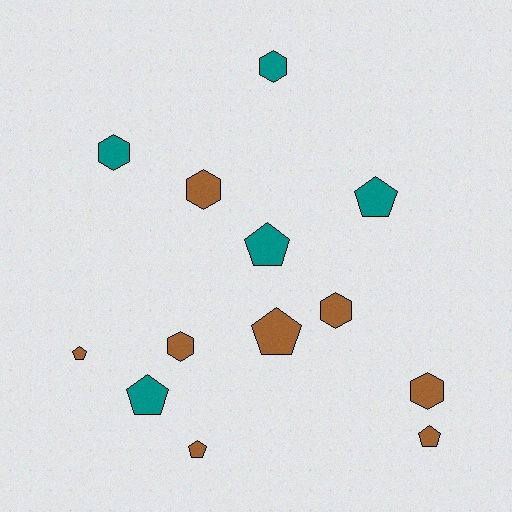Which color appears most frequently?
Brown, with 8 objects.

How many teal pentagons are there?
There are 3 teal pentagons.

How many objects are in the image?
There are 13 objects.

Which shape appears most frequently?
Pentagon, with 7 objects.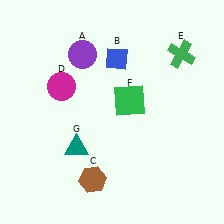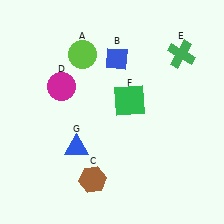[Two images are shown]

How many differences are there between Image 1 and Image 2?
There are 2 differences between the two images.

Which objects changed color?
A changed from purple to lime. G changed from teal to blue.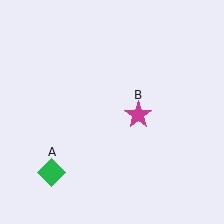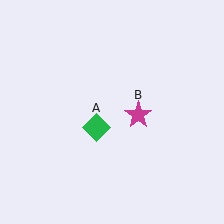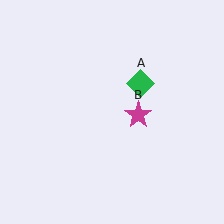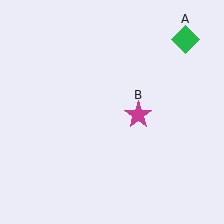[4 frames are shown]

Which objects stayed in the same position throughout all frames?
Magenta star (object B) remained stationary.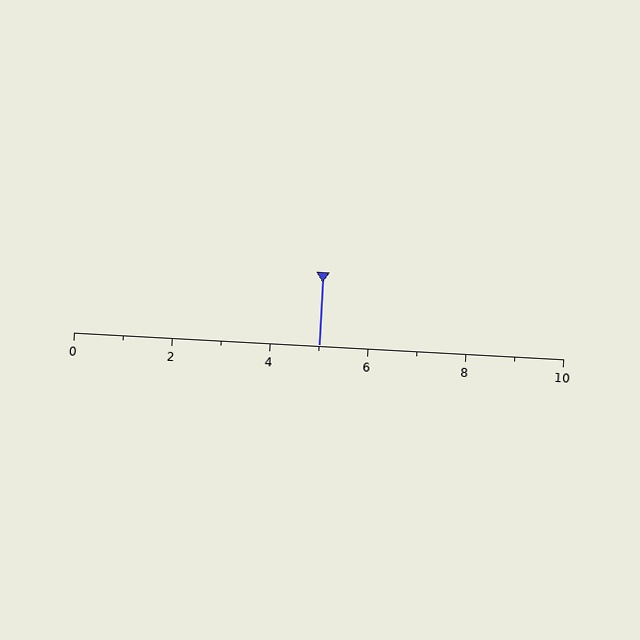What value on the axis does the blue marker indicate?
The marker indicates approximately 5.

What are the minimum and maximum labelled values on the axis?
The axis runs from 0 to 10.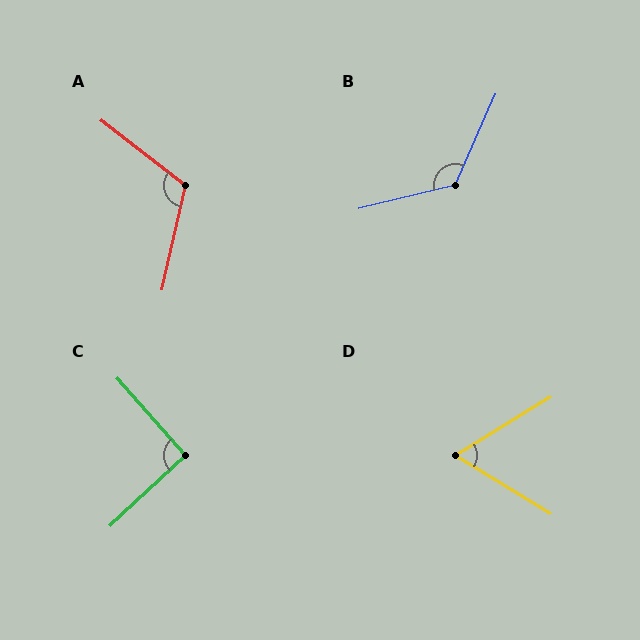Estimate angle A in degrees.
Approximately 115 degrees.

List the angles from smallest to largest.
D (63°), C (92°), A (115°), B (127°).